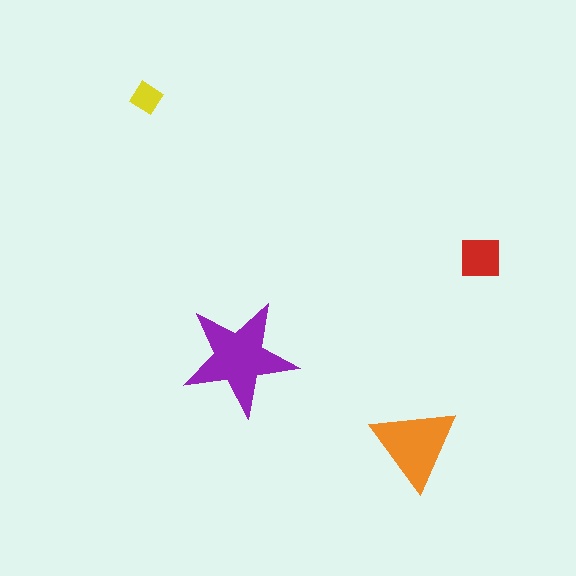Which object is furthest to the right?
The red square is rightmost.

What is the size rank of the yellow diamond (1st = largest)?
4th.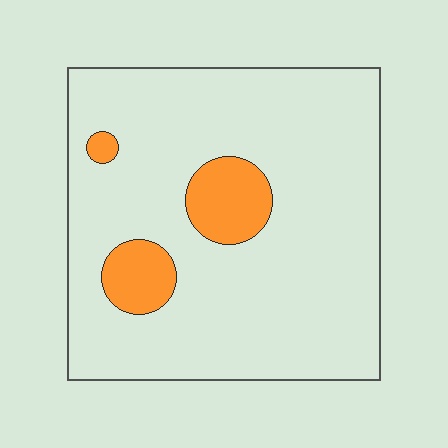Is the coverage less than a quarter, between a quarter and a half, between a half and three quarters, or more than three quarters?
Less than a quarter.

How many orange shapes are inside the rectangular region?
3.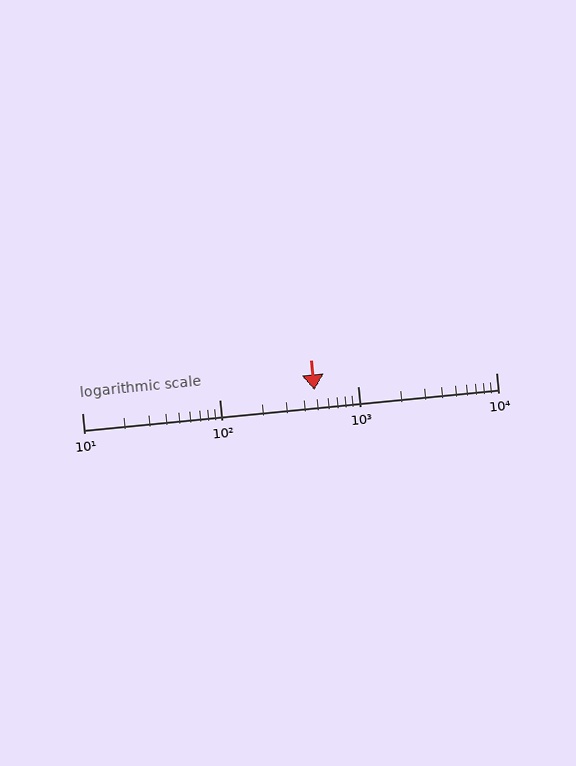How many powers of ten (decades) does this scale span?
The scale spans 3 decades, from 10 to 10000.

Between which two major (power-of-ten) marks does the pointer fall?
The pointer is between 100 and 1000.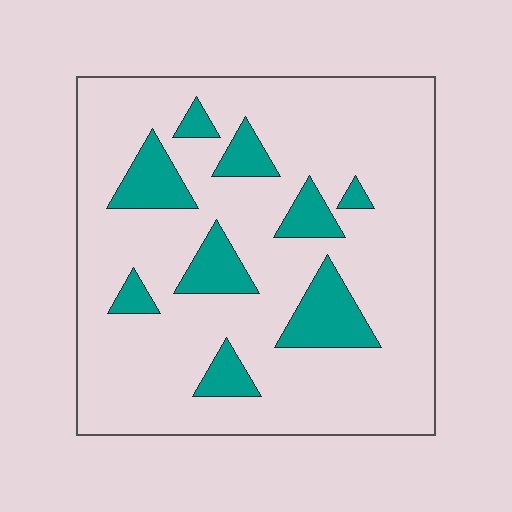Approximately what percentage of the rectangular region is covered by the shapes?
Approximately 15%.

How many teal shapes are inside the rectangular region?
9.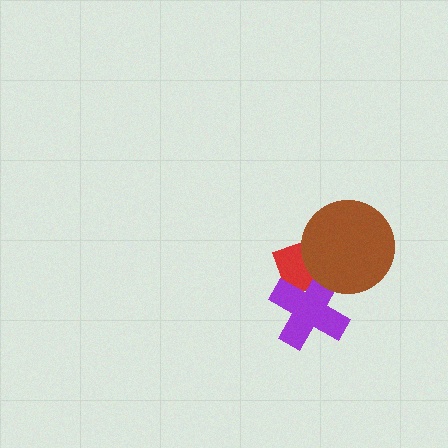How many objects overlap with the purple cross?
2 objects overlap with the purple cross.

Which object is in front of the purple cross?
The brown circle is in front of the purple cross.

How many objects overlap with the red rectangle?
2 objects overlap with the red rectangle.